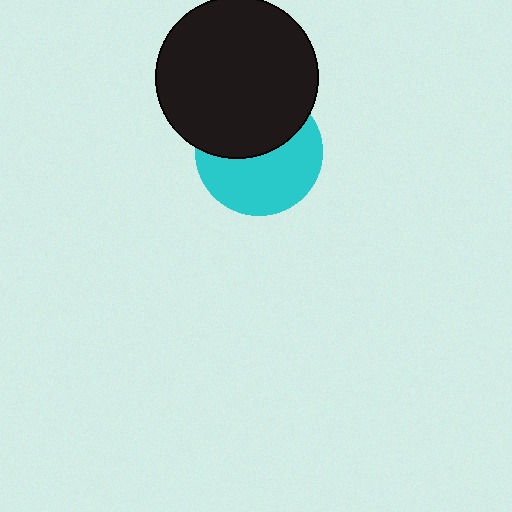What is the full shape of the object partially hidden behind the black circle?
The partially hidden object is a cyan circle.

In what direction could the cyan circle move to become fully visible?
The cyan circle could move down. That would shift it out from behind the black circle entirely.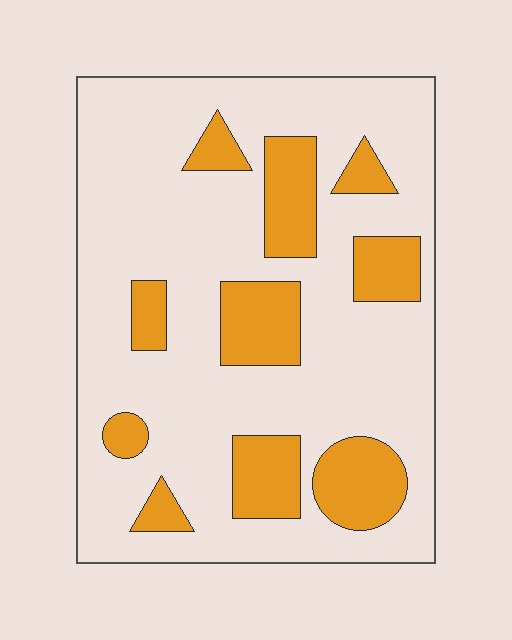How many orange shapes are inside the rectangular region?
10.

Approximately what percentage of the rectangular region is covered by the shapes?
Approximately 25%.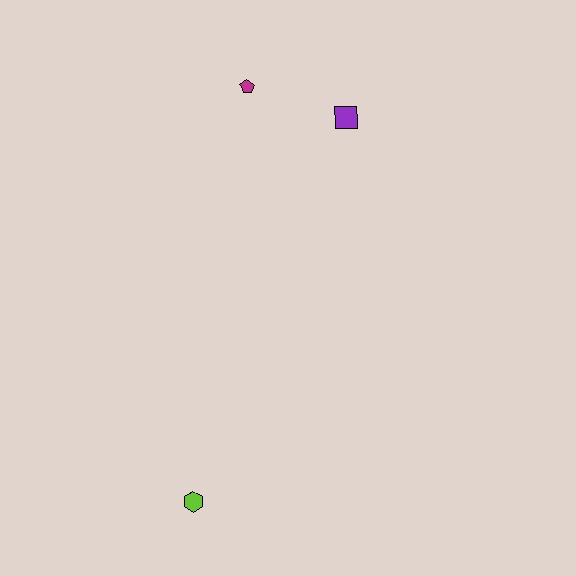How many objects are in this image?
There are 3 objects.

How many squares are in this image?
There is 1 square.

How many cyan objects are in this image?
There are no cyan objects.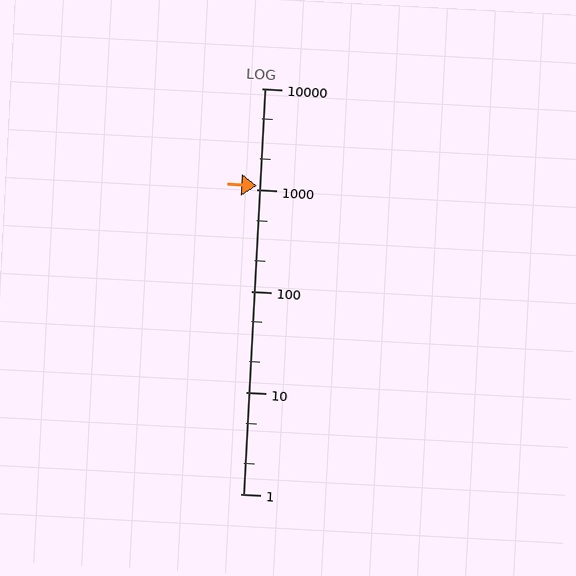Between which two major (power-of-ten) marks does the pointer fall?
The pointer is between 1000 and 10000.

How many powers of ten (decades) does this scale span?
The scale spans 4 decades, from 1 to 10000.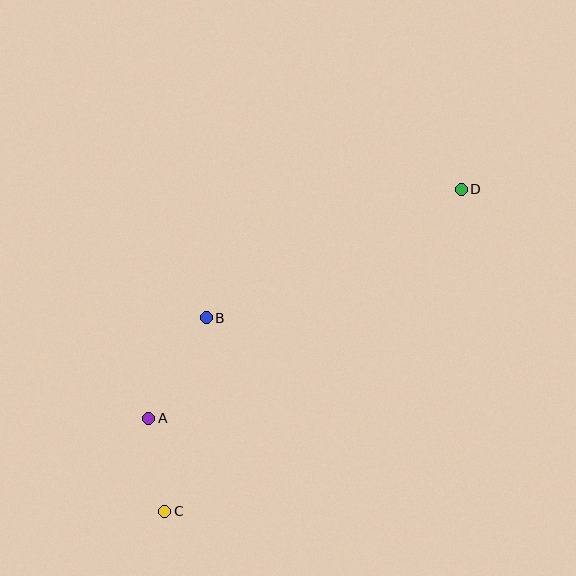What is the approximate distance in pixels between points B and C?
The distance between B and C is approximately 198 pixels.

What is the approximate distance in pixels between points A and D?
The distance between A and D is approximately 387 pixels.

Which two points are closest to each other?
Points A and C are closest to each other.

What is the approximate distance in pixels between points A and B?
The distance between A and B is approximately 116 pixels.